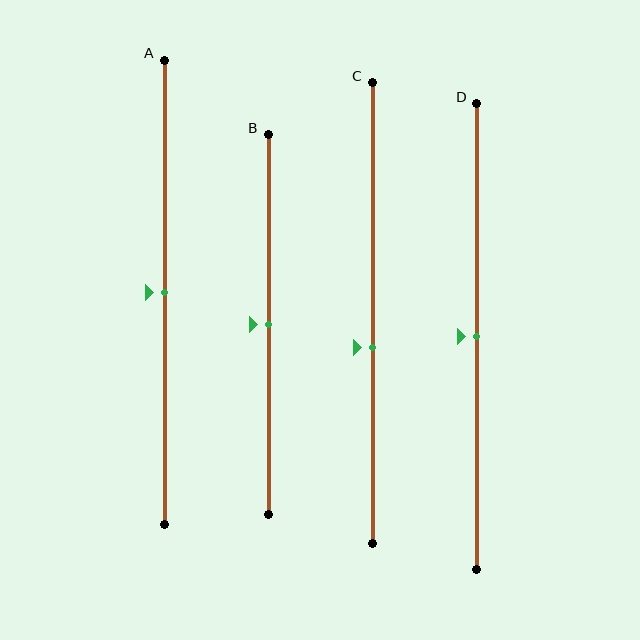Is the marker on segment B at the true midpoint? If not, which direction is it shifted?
Yes, the marker on segment B is at the true midpoint.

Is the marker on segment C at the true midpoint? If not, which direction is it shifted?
No, the marker on segment C is shifted downward by about 8% of the segment length.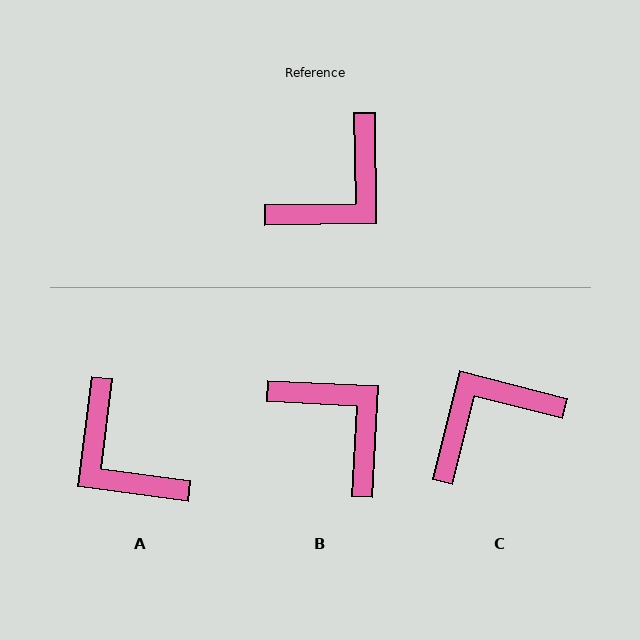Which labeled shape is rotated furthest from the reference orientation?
C, about 165 degrees away.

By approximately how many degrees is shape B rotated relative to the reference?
Approximately 86 degrees counter-clockwise.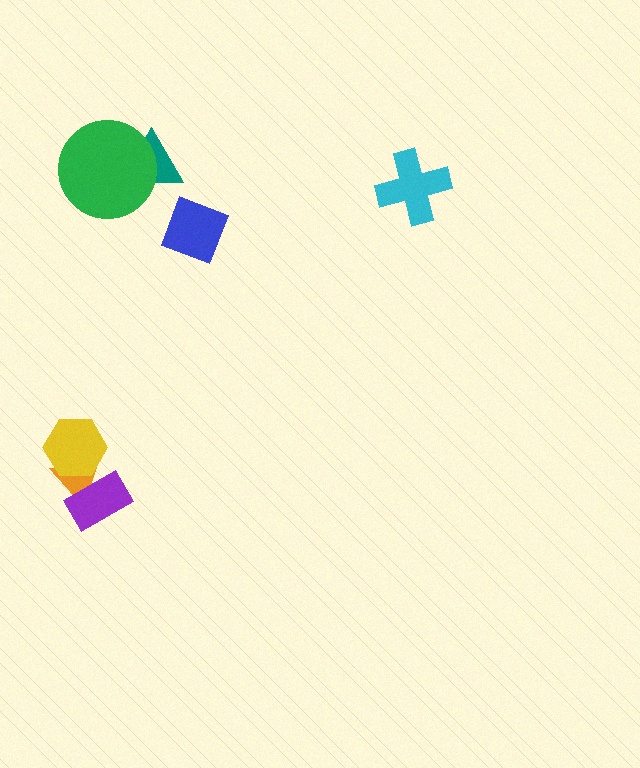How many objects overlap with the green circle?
1 object overlaps with the green circle.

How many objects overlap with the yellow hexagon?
1 object overlaps with the yellow hexagon.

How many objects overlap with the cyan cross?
0 objects overlap with the cyan cross.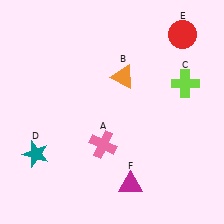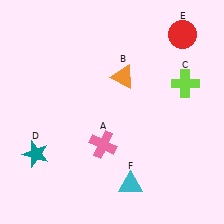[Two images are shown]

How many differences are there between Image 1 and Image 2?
There is 1 difference between the two images.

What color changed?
The triangle (F) changed from magenta in Image 1 to cyan in Image 2.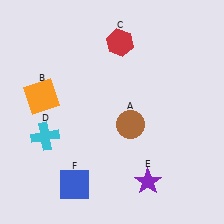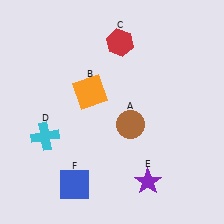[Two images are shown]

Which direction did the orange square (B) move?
The orange square (B) moved right.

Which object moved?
The orange square (B) moved right.